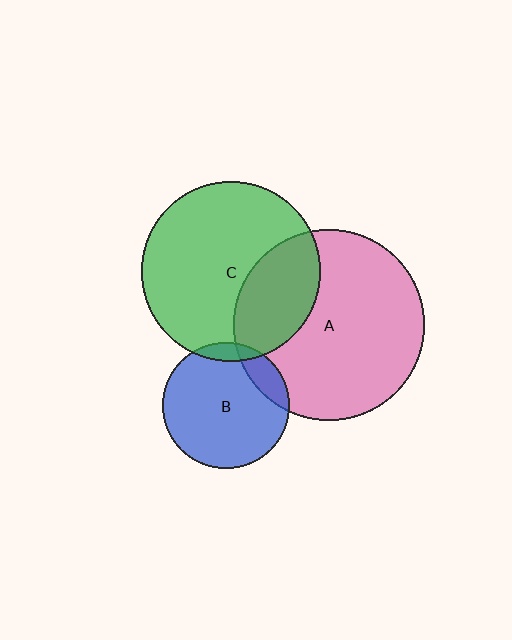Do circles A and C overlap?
Yes.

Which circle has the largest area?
Circle A (pink).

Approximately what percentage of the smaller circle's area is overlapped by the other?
Approximately 30%.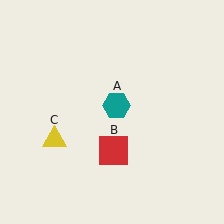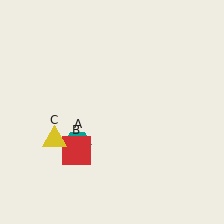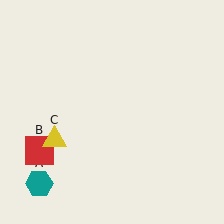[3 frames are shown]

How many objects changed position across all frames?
2 objects changed position: teal hexagon (object A), red square (object B).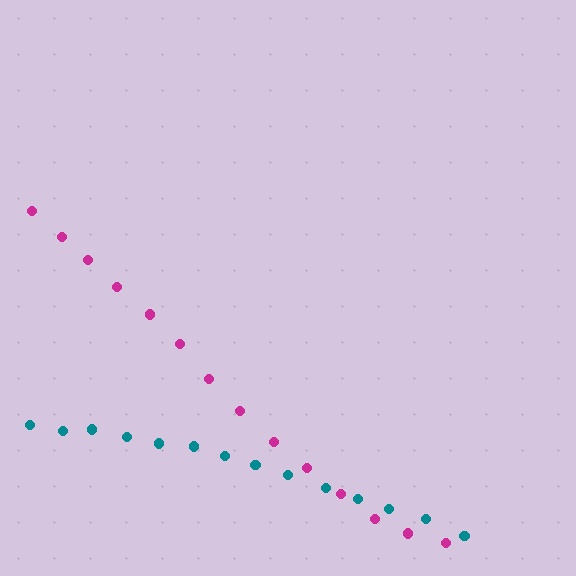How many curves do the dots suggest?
There are 2 distinct paths.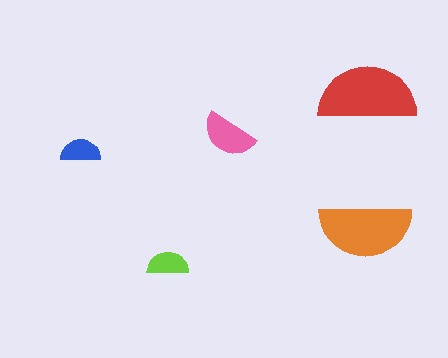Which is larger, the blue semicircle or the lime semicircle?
The lime one.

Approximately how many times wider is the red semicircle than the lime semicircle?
About 2.5 times wider.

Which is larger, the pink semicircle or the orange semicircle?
The orange one.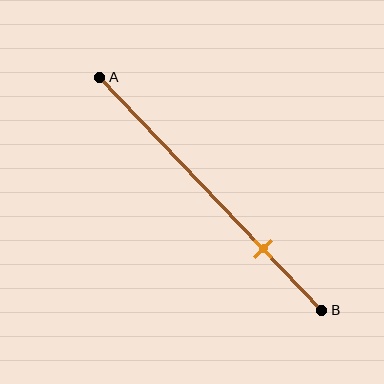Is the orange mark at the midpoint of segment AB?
No, the mark is at about 75% from A, not at the 50% midpoint.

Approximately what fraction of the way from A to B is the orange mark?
The orange mark is approximately 75% of the way from A to B.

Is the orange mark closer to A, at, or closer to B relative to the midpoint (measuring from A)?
The orange mark is closer to point B than the midpoint of segment AB.